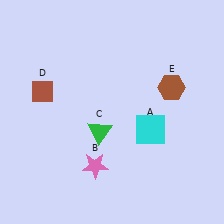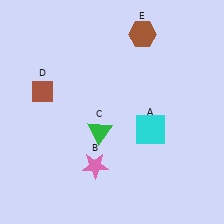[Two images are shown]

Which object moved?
The brown hexagon (E) moved up.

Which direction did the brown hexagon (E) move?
The brown hexagon (E) moved up.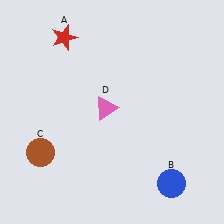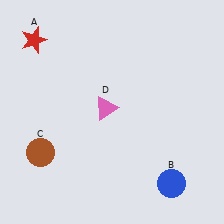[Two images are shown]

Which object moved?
The red star (A) moved left.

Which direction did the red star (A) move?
The red star (A) moved left.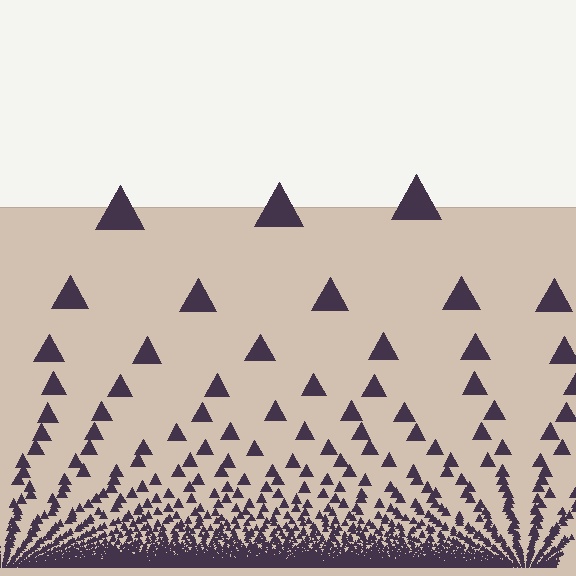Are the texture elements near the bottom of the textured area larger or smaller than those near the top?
Smaller. The gradient is inverted — elements near the bottom are smaller and denser.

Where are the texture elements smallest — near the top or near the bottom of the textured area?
Near the bottom.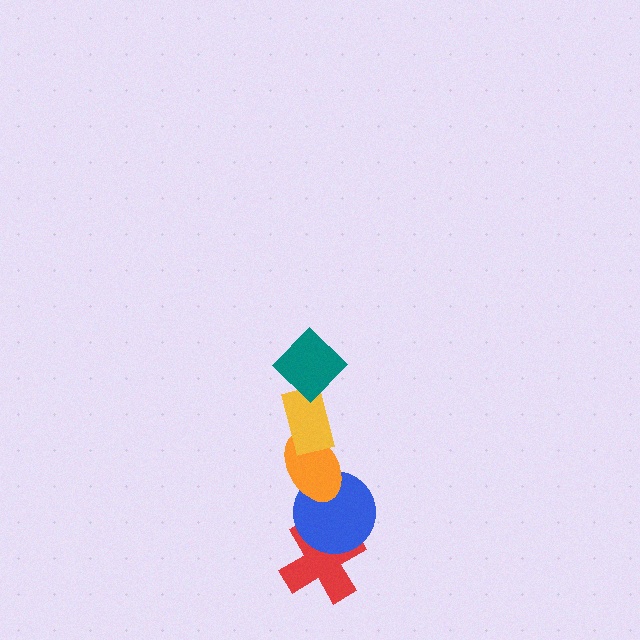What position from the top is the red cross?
The red cross is 5th from the top.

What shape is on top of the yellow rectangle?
The teal diamond is on top of the yellow rectangle.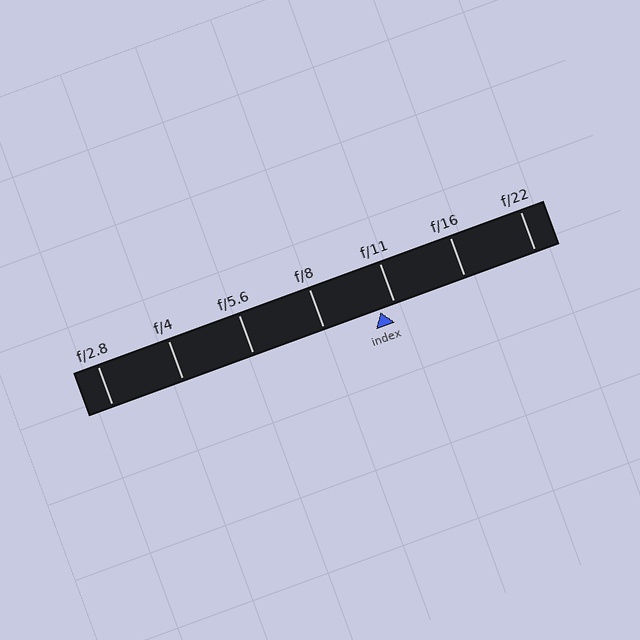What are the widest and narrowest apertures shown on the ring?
The widest aperture shown is f/2.8 and the narrowest is f/22.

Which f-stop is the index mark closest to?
The index mark is closest to f/11.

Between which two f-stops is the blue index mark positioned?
The index mark is between f/8 and f/11.